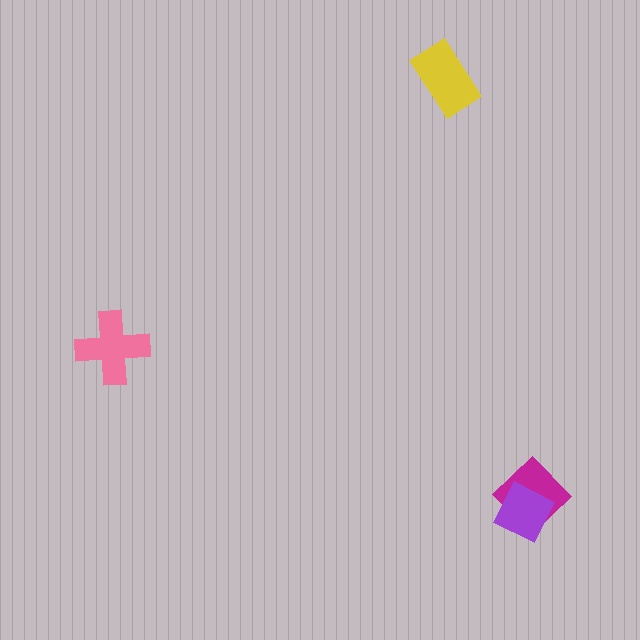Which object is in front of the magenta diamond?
The purple diamond is in front of the magenta diamond.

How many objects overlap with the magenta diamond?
1 object overlaps with the magenta diamond.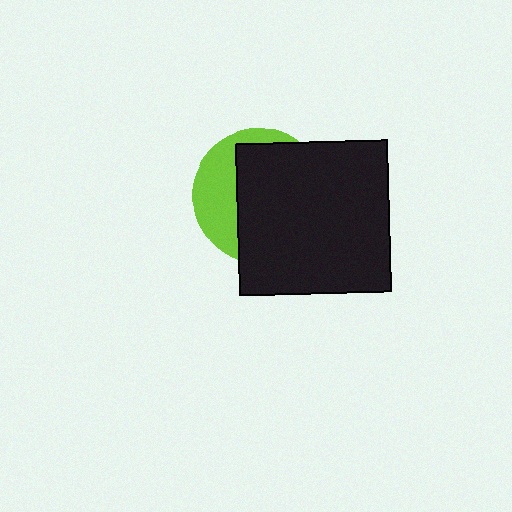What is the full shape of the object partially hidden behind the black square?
The partially hidden object is a lime circle.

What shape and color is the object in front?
The object in front is a black square.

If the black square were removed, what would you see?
You would see the complete lime circle.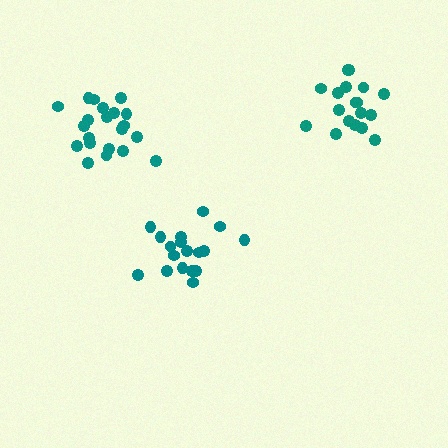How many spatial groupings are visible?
There are 3 spatial groupings.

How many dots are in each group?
Group 1: 21 dots, Group 2: 18 dots, Group 3: 18 dots (57 total).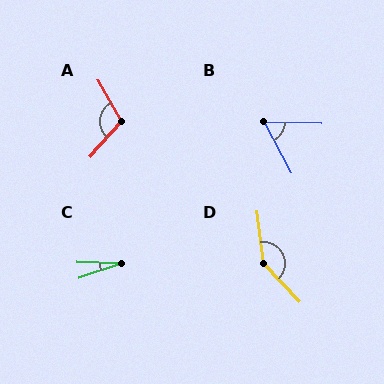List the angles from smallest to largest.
C (21°), B (61°), A (108°), D (143°).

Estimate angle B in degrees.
Approximately 61 degrees.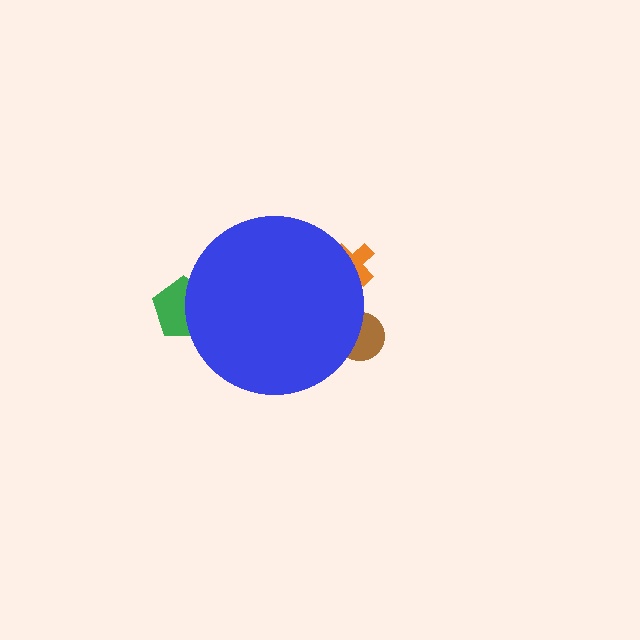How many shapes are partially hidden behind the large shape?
3 shapes are partially hidden.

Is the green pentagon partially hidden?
Yes, the green pentagon is partially hidden behind the blue circle.